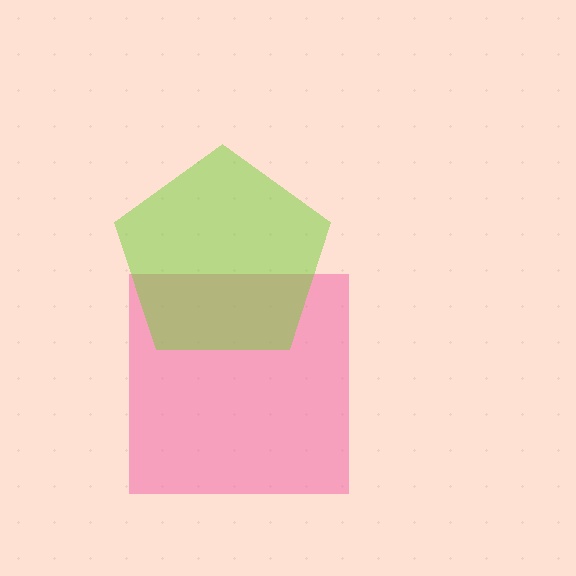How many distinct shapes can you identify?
There are 2 distinct shapes: a pink square, a lime pentagon.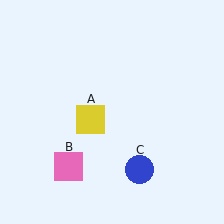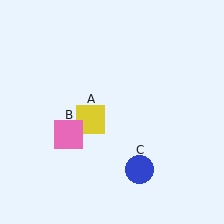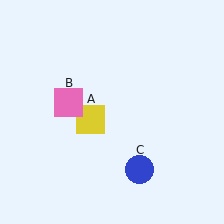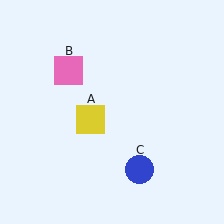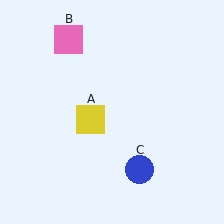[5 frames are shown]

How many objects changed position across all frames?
1 object changed position: pink square (object B).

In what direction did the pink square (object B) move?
The pink square (object B) moved up.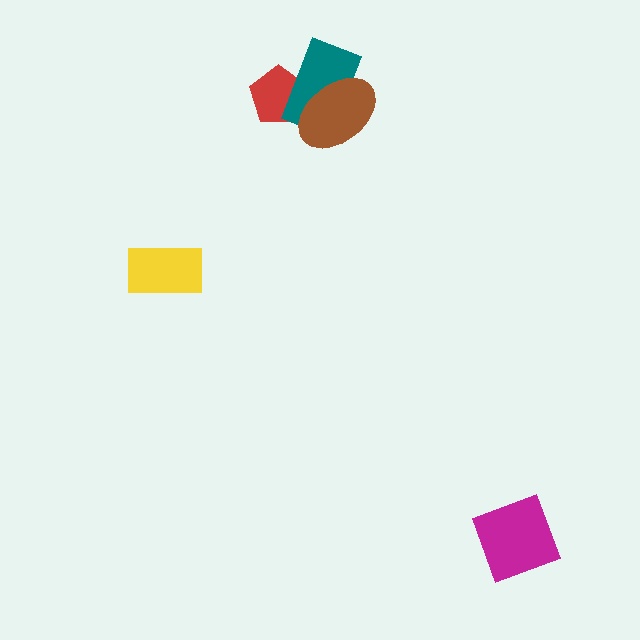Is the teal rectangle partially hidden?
Yes, it is partially covered by another shape.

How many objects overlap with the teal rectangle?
2 objects overlap with the teal rectangle.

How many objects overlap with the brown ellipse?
2 objects overlap with the brown ellipse.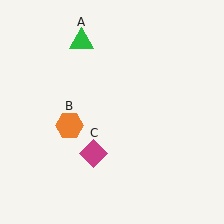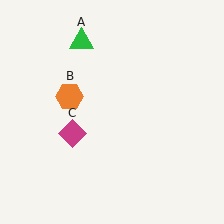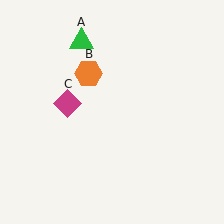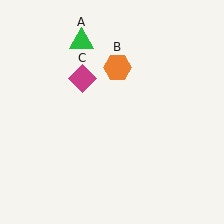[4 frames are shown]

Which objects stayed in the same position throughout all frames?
Green triangle (object A) remained stationary.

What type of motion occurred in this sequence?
The orange hexagon (object B), magenta diamond (object C) rotated clockwise around the center of the scene.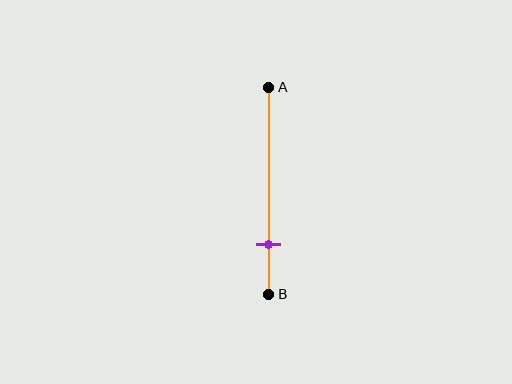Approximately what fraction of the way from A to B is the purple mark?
The purple mark is approximately 75% of the way from A to B.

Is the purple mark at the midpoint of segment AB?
No, the mark is at about 75% from A, not at the 50% midpoint.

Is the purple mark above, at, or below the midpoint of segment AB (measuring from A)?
The purple mark is below the midpoint of segment AB.